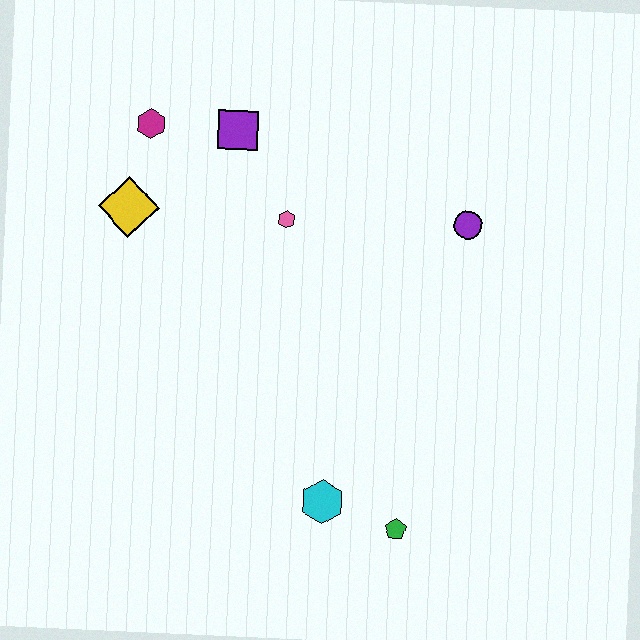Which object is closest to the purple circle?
The pink hexagon is closest to the purple circle.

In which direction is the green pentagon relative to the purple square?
The green pentagon is below the purple square.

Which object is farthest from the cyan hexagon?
The magenta hexagon is farthest from the cyan hexagon.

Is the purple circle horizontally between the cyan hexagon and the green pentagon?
No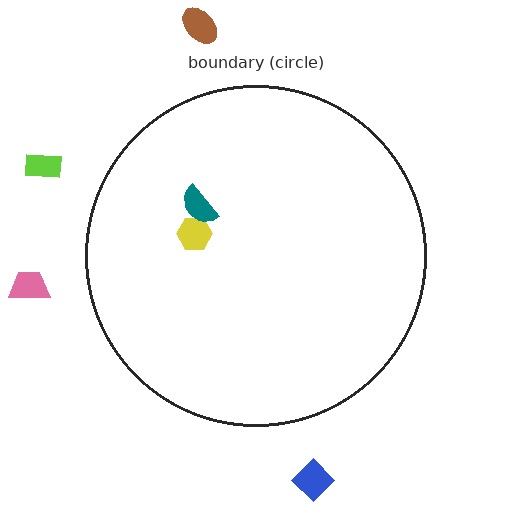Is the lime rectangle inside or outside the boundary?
Outside.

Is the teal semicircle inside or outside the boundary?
Inside.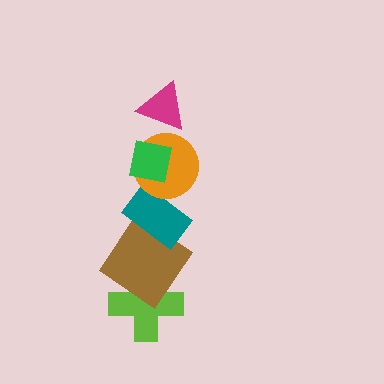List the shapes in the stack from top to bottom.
From top to bottom: the magenta triangle, the green square, the orange circle, the teal rectangle, the brown diamond, the lime cross.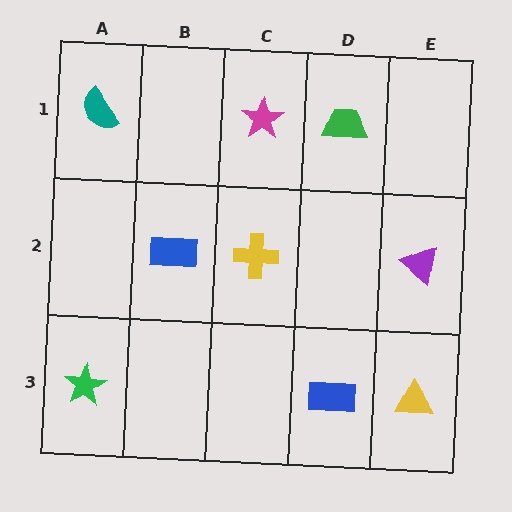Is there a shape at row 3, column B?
No, that cell is empty.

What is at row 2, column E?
A purple triangle.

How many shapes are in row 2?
3 shapes.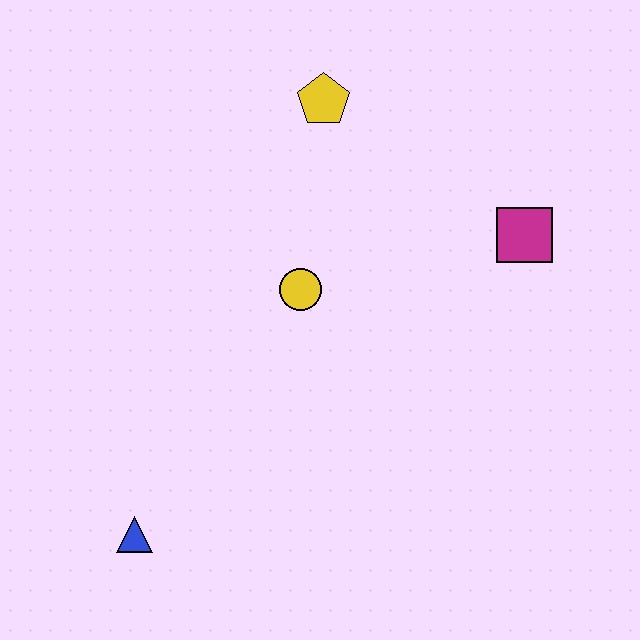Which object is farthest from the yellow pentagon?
The blue triangle is farthest from the yellow pentagon.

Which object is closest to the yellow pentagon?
The yellow circle is closest to the yellow pentagon.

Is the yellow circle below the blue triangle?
No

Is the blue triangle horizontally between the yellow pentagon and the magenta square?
No